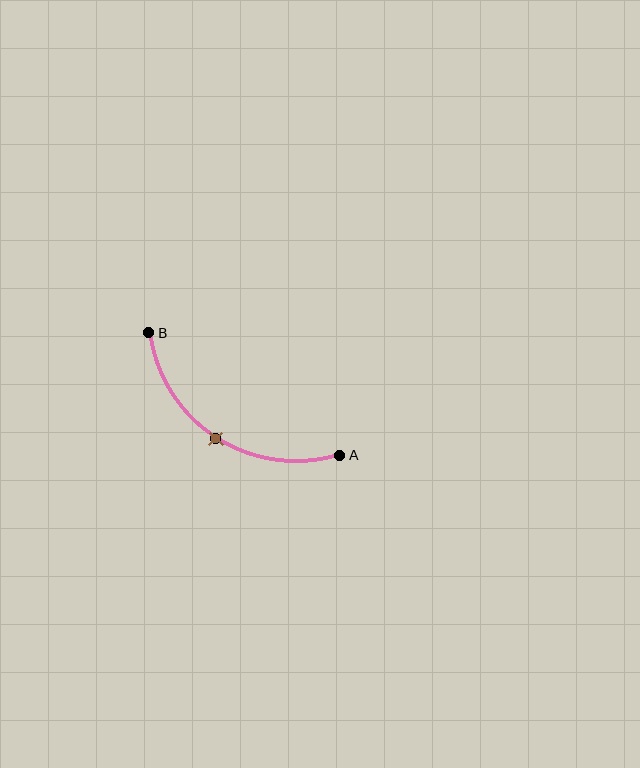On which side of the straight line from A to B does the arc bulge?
The arc bulges below the straight line connecting A and B.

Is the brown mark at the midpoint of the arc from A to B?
Yes. The brown mark lies on the arc at equal arc-length from both A and B — it is the arc midpoint.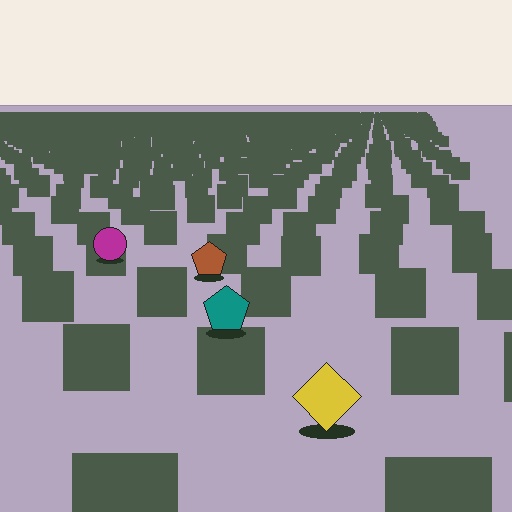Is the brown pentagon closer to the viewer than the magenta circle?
Yes. The brown pentagon is closer — you can tell from the texture gradient: the ground texture is coarser near it.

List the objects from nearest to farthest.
From nearest to farthest: the yellow diamond, the teal pentagon, the brown pentagon, the magenta circle.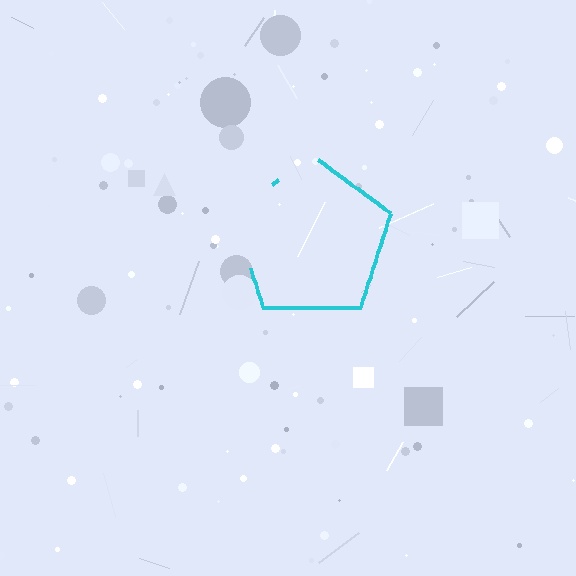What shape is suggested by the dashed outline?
The dashed outline suggests a pentagon.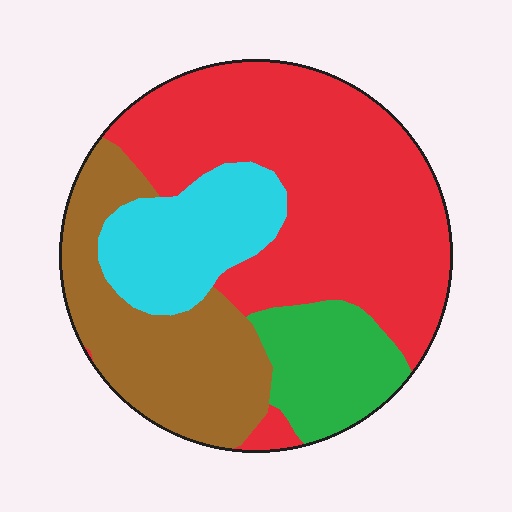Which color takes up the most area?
Red, at roughly 50%.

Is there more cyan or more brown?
Brown.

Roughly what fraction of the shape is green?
Green covers around 15% of the shape.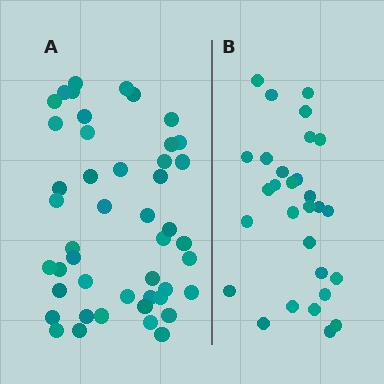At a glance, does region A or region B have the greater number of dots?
Region A (the left region) has more dots.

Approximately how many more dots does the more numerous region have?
Region A has approximately 15 more dots than region B.